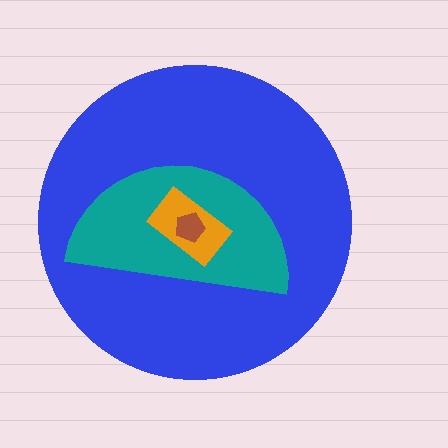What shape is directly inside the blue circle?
The teal semicircle.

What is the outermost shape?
The blue circle.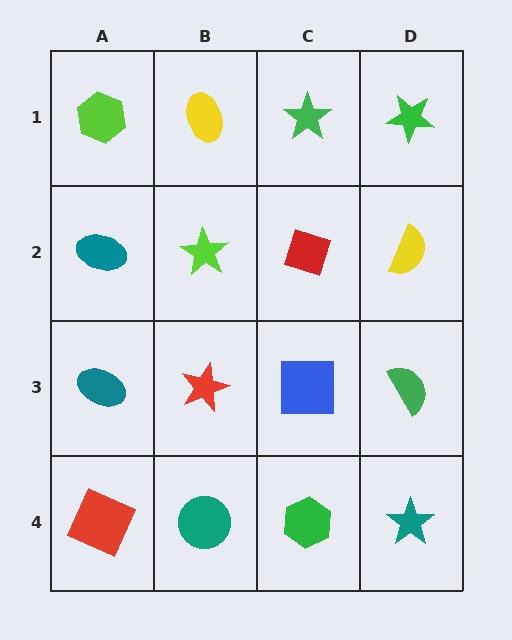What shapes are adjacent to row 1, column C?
A red diamond (row 2, column C), a yellow ellipse (row 1, column B), a green star (row 1, column D).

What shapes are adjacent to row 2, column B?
A yellow ellipse (row 1, column B), a red star (row 3, column B), a teal ellipse (row 2, column A), a red diamond (row 2, column C).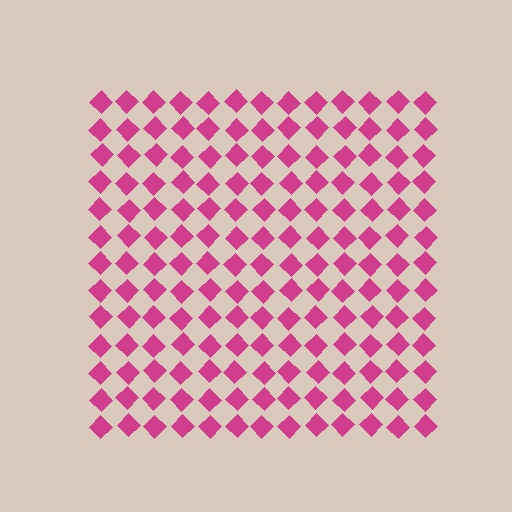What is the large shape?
The large shape is a square.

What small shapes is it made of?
It is made of small diamonds.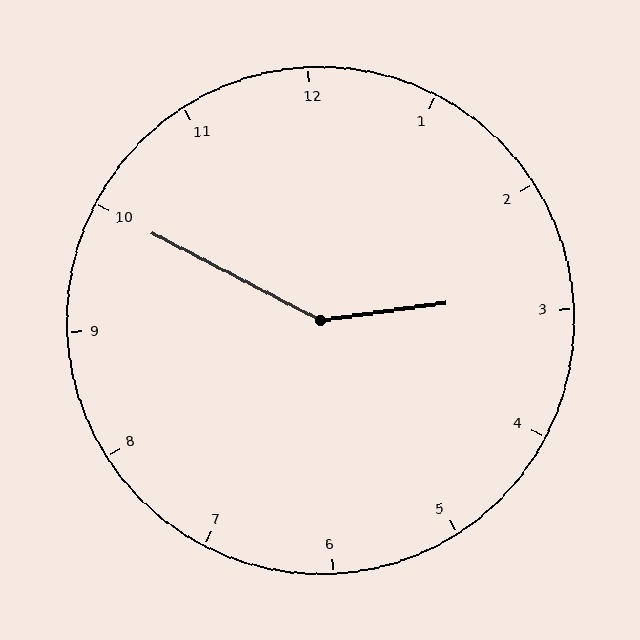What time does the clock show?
2:50.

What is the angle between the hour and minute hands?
Approximately 145 degrees.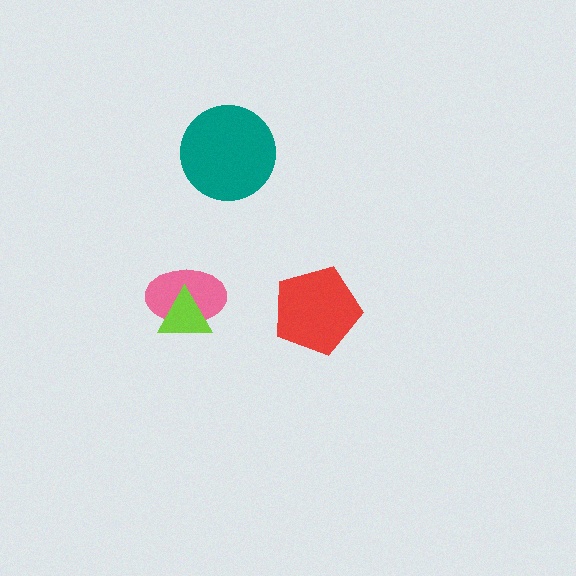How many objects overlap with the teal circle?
0 objects overlap with the teal circle.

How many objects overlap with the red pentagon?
0 objects overlap with the red pentagon.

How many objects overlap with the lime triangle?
1 object overlaps with the lime triangle.